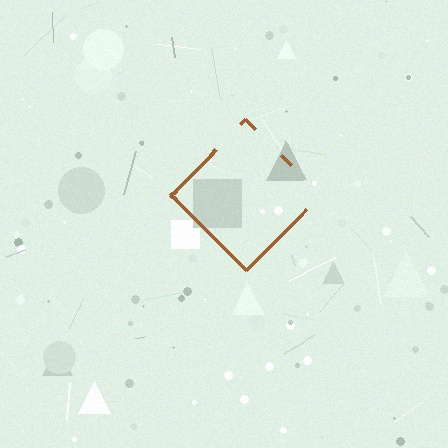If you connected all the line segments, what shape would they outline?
They would outline a diamond.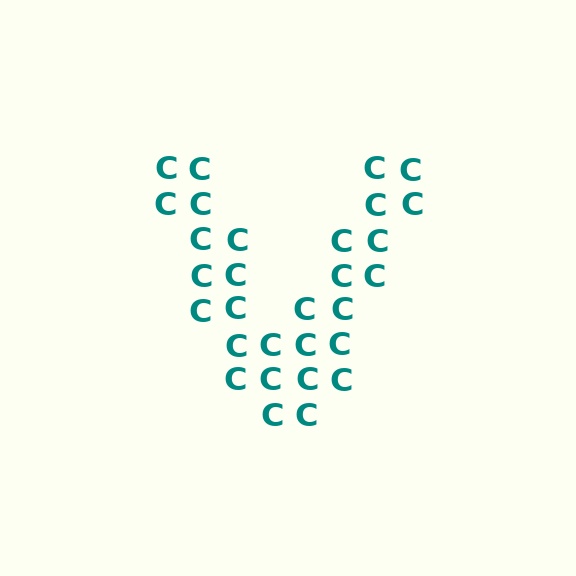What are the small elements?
The small elements are letter C's.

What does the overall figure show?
The overall figure shows the letter V.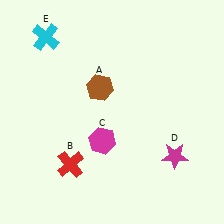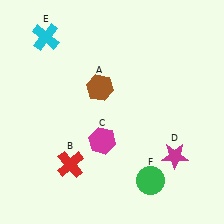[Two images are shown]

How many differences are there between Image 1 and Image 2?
There is 1 difference between the two images.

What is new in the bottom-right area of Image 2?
A green circle (F) was added in the bottom-right area of Image 2.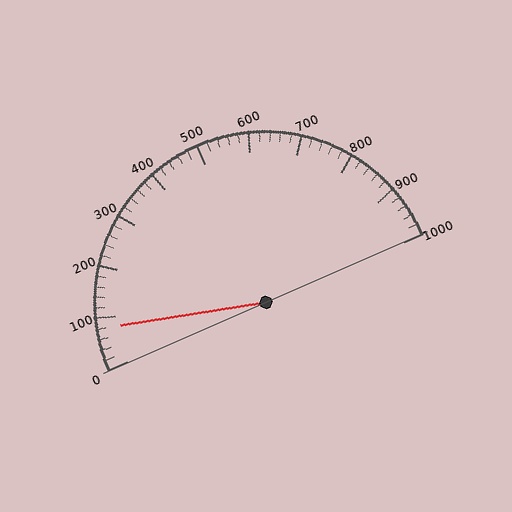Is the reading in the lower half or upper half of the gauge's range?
The reading is in the lower half of the range (0 to 1000).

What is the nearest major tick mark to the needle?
The nearest major tick mark is 100.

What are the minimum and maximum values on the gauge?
The gauge ranges from 0 to 1000.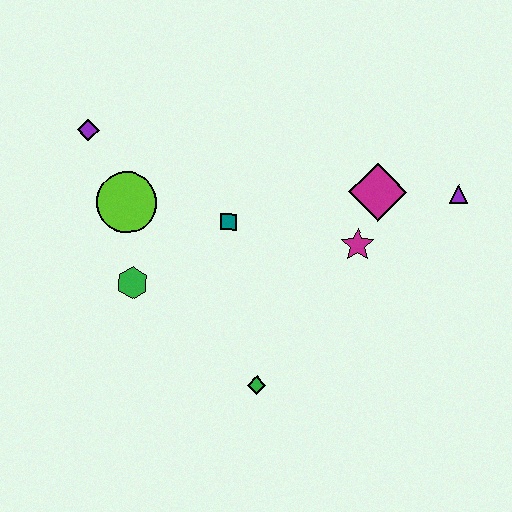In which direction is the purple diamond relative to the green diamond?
The purple diamond is above the green diamond.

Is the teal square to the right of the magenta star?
No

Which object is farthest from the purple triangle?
The purple diamond is farthest from the purple triangle.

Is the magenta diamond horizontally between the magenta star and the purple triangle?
Yes